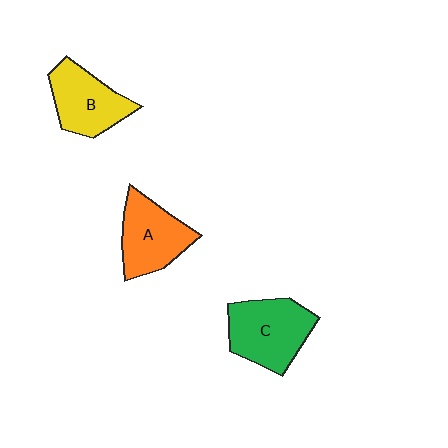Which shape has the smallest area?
Shape B (yellow).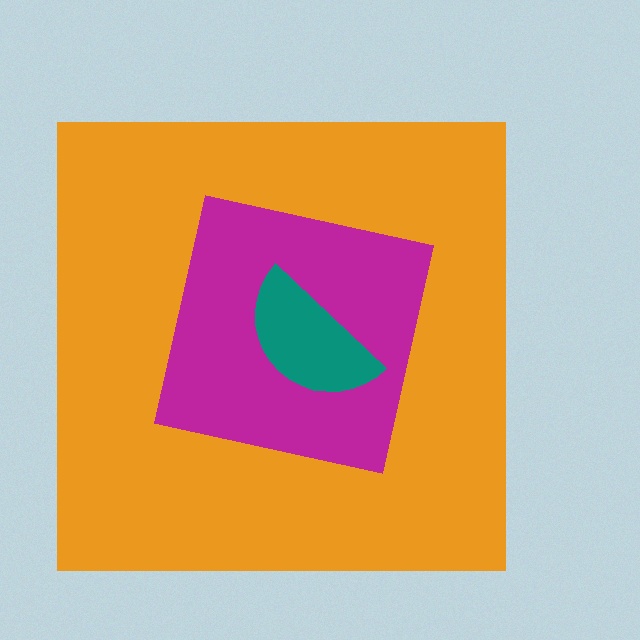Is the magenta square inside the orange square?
Yes.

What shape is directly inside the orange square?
The magenta square.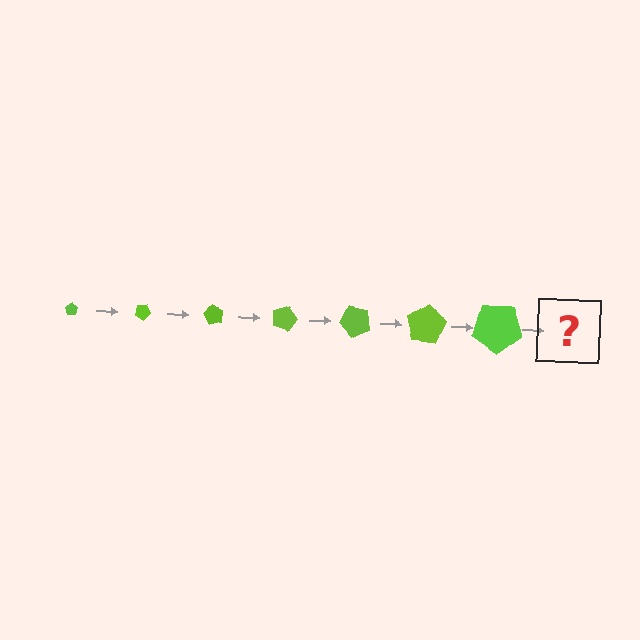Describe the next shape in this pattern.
It should be a pentagon, larger than the previous one and rotated 210 degrees from the start.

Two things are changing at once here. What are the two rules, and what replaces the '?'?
The two rules are that the pentagon grows larger each step and it rotates 30 degrees each step. The '?' should be a pentagon, larger than the previous one and rotated 210 degrees from the start.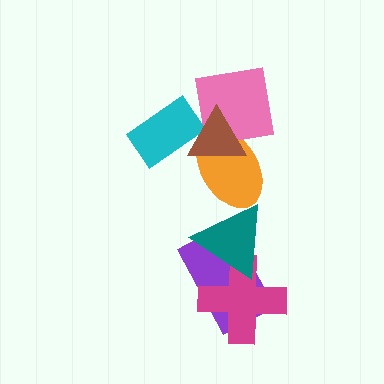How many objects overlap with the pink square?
2 objects overlap with the pink square.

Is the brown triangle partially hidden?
No, no other shape covers it.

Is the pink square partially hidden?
Yes, it is partially covered by another shape.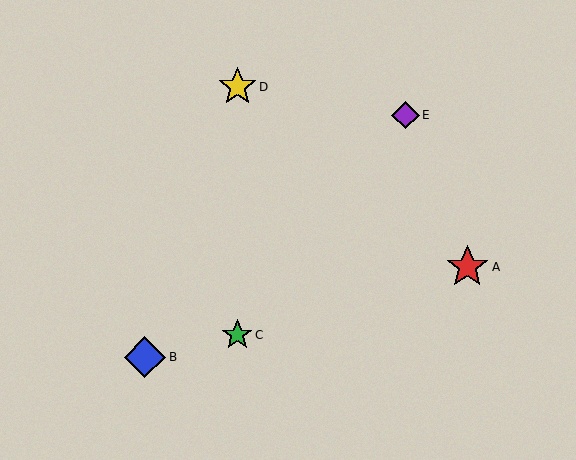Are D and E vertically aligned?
No, D is at x≈237 and E is at x≈405.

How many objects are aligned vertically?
2 objects (C, D) are aligned vertically.